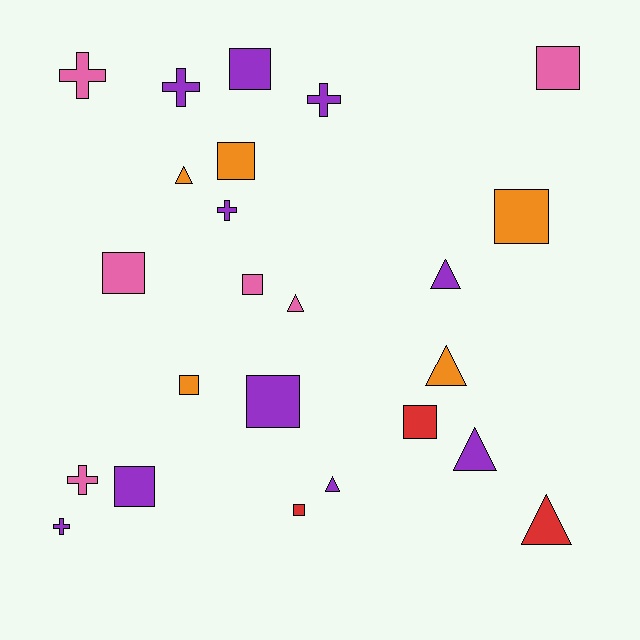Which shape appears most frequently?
Square, with 11 objects.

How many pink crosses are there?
There are 2 pink crosses.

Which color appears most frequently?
Purple, with 10 objects.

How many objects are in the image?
There are 24 objects.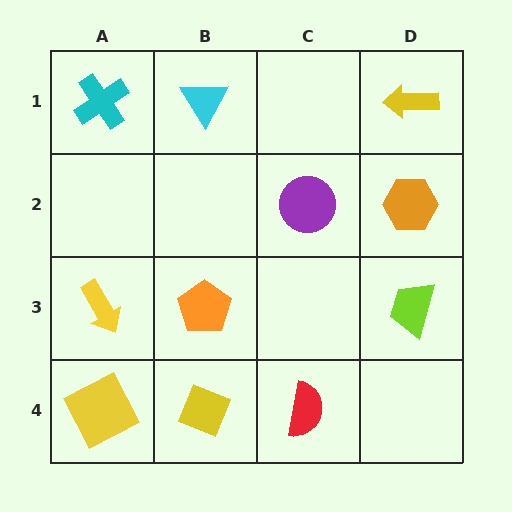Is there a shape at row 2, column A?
No, that cell is empty.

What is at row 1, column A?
A cyan cross.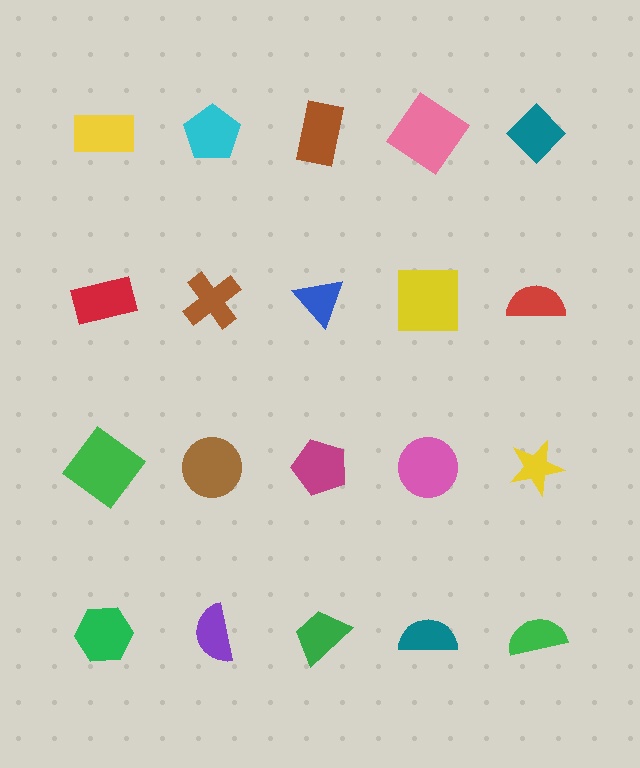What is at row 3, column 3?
A magenta pentagon.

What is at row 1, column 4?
A pink diamond.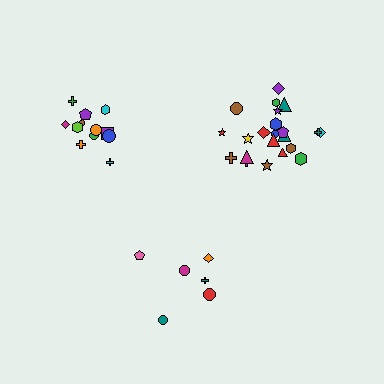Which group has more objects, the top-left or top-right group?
The top-right group.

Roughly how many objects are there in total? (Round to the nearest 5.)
Roughly 40 objects in total.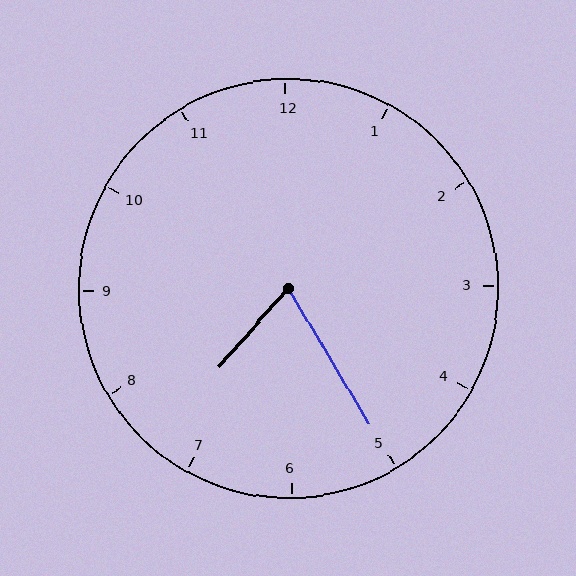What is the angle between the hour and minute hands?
Approximately 72 degrees.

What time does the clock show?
7:25.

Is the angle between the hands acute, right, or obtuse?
It is acute.